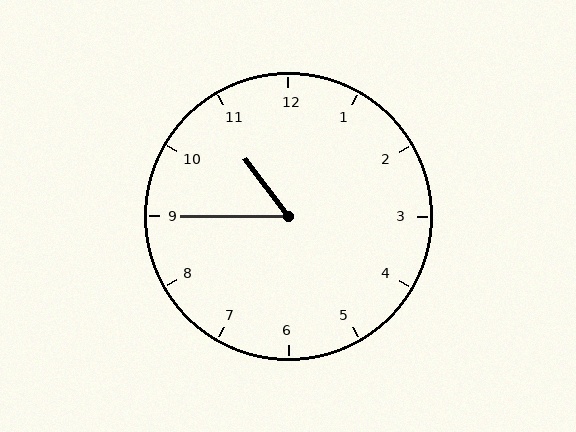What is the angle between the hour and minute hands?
Approximately 52 degrees.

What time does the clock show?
10:45.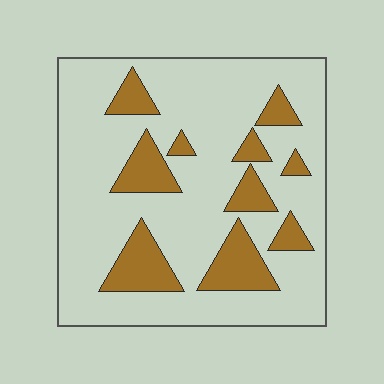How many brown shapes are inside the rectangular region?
10.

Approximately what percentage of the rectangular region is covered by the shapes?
Approximately 20%.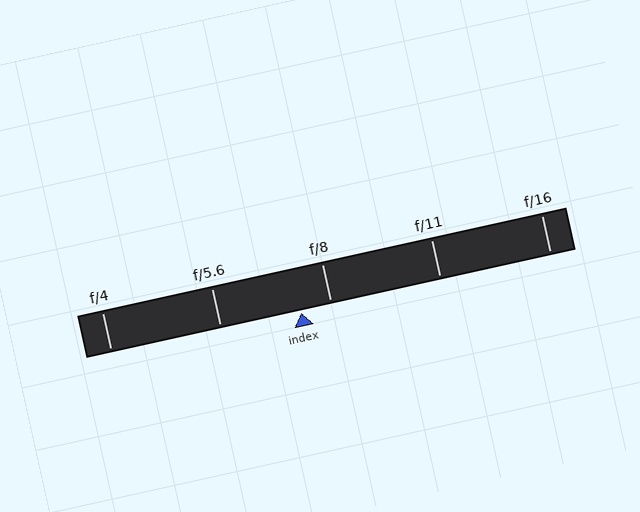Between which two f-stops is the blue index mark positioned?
The index mark is between f/5.6 and f/8.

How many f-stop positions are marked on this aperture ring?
There are 5 f-stop positions marked.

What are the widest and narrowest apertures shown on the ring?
The widest aperture shown is f/4 and the narrowest is f/16.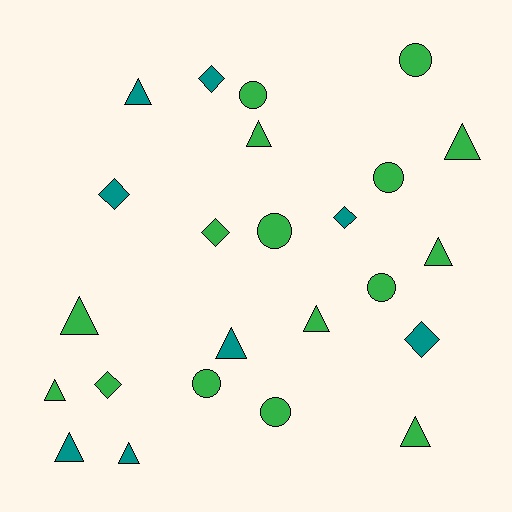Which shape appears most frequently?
Triangle, with 11 objects.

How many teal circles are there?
There are no teal circles.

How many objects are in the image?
There are 24 objects.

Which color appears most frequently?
Green, with 16 objects.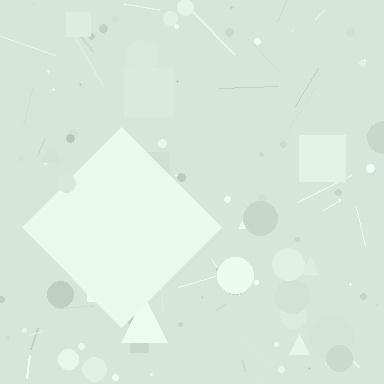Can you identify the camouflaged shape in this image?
The camouflaged shape is a diamond.